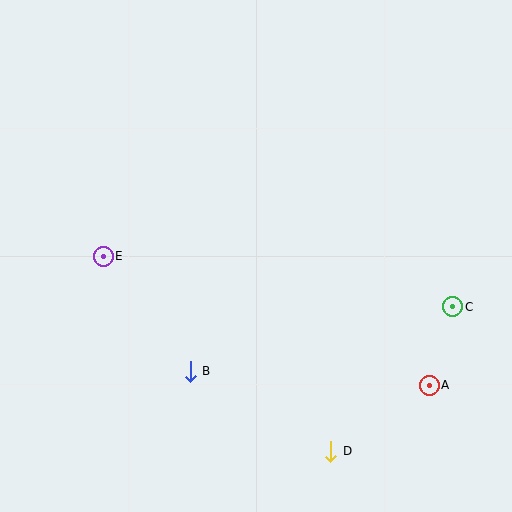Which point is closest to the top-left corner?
Point E is closest to the top-left corner.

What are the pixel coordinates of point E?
Point E is at (103, 256).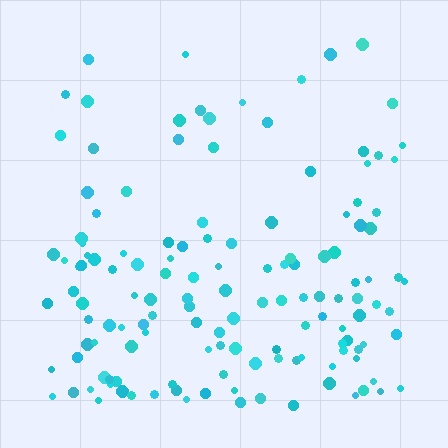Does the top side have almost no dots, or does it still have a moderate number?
Still a moderate number, just noticeably fewer than the bottom.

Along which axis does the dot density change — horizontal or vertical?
Vertical.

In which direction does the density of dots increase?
From top to bottom, with the bottom side densest.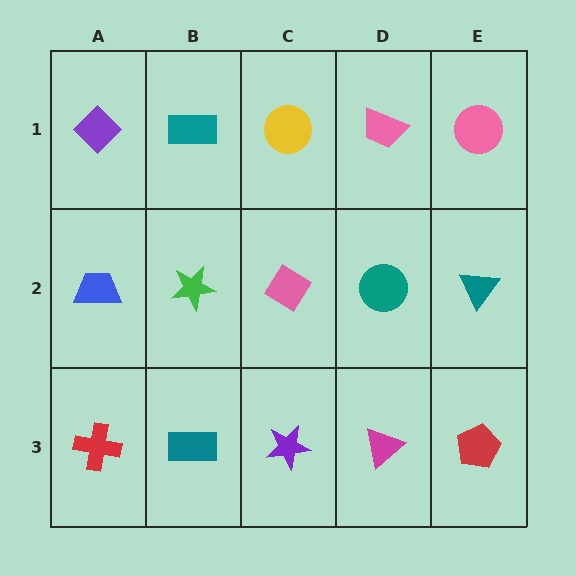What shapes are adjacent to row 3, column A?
A blue trapezoid (row 2, column A), a teal rectangle (row 3, column B).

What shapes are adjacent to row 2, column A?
A purple diamond (row 1, column A), a red cross (row 3, column A), a green star (row 2, column B).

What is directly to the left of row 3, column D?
A purple star.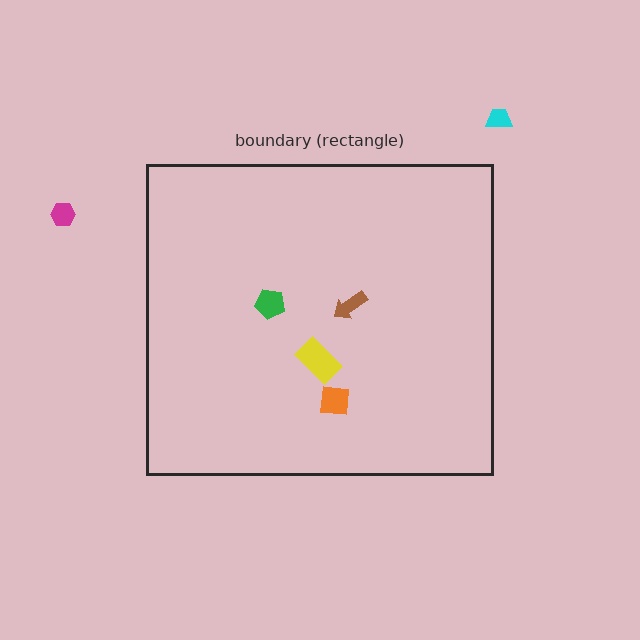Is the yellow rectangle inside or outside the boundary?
Inside.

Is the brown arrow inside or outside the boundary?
Inside.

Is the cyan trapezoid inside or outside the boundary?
Outside.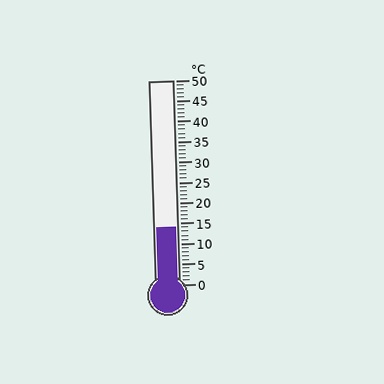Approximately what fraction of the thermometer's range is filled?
The thermometer is filled to approximately 30% of its range.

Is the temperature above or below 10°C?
The temperature is above 10°C.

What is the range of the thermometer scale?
The thermometer scale ranges from 0°C to 50°C.